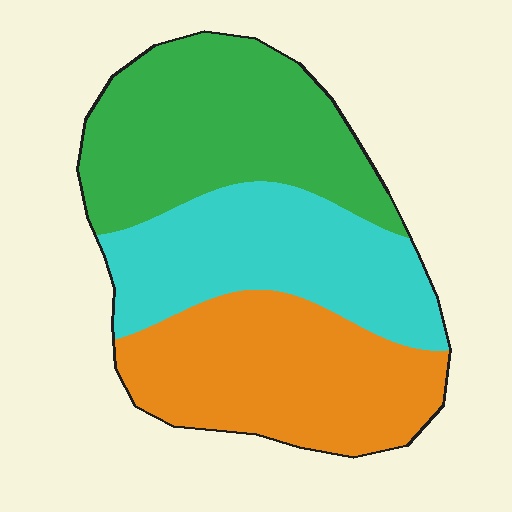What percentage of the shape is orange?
Orange takes up about one third (1/3) of the shape.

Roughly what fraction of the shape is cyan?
Cyan takes up about one third (1/3) of the shape.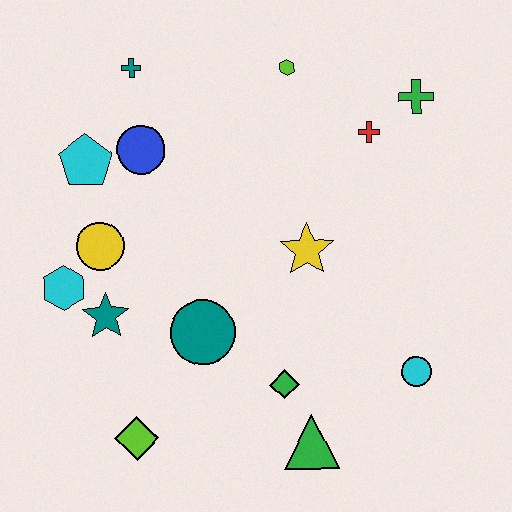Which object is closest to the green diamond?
The green triangle is closest to the green diamond.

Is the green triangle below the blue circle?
Yes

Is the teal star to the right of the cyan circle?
No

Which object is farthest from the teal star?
The green cross is farthest from the teal star.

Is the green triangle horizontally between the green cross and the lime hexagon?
Yes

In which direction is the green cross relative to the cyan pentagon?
The green cross is to the right of the cyan pentagon.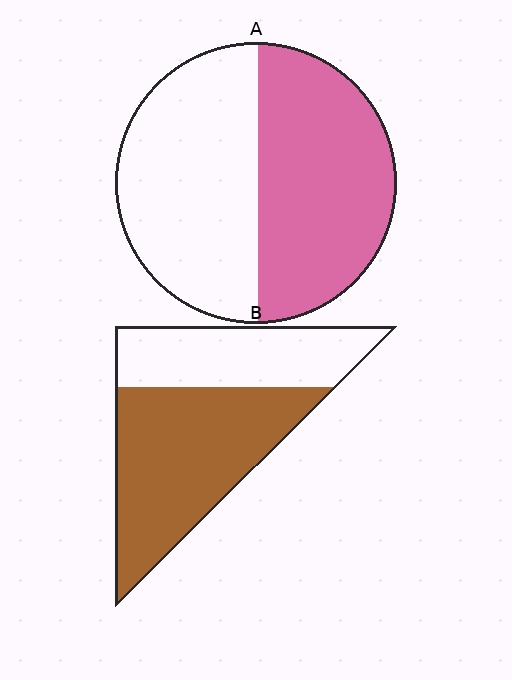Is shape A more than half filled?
Roughly half.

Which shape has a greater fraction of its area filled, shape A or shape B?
Shape B.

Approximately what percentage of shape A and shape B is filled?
A is approximately 50% and B is approximately 60%.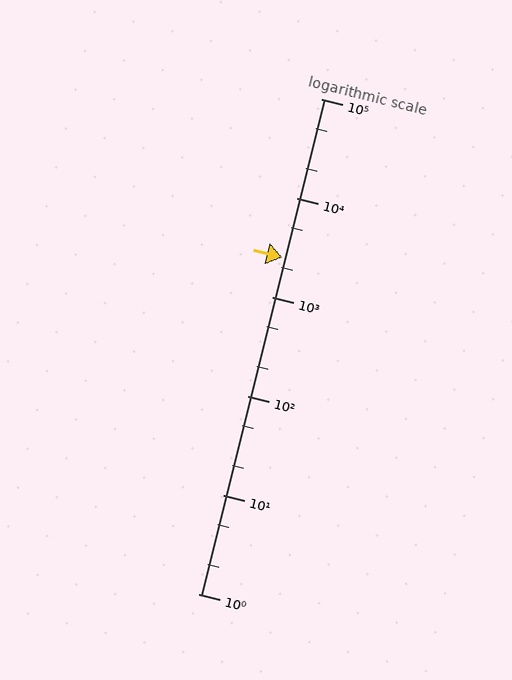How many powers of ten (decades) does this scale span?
The scale spans 5 decades, from 1 to 100000.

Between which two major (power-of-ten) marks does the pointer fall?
The pointer is between 1000 and 10000.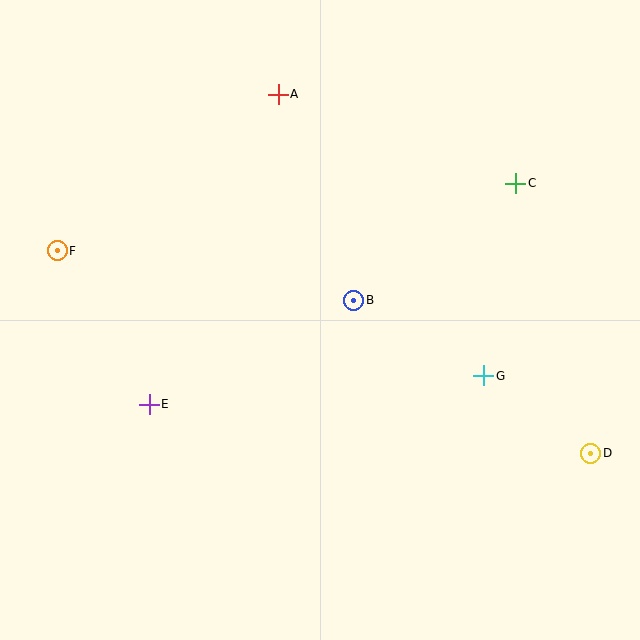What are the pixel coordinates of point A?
Point A is at (278, 94).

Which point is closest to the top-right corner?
Point C is closest to the top-right corner.